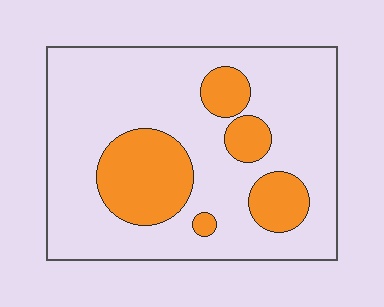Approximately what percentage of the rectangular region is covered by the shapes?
Approximately 25%.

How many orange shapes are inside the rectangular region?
5.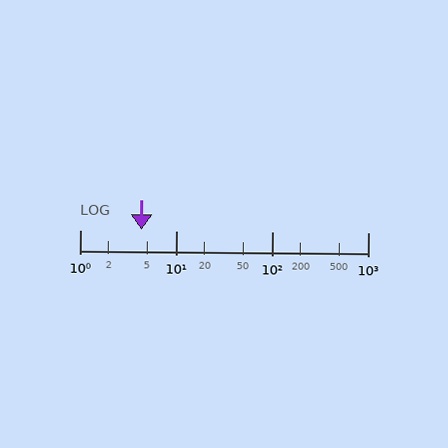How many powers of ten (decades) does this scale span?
The scale spans 3 decades, from 1 to 1000.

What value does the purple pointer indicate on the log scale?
The pointer indicates approximately 4.4.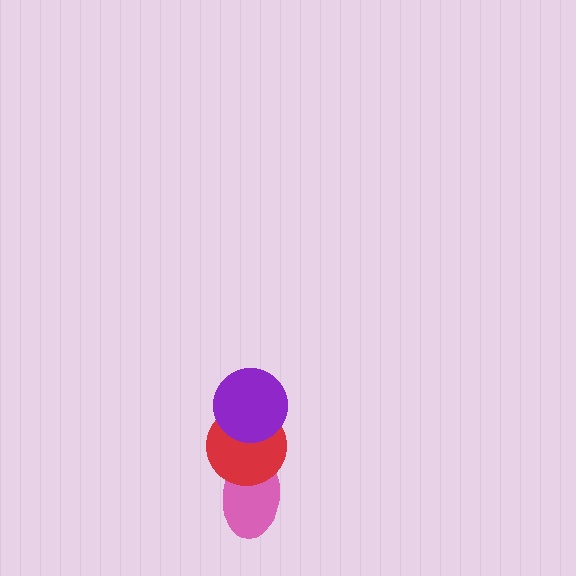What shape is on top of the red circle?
The purple circle is on top of the red circle.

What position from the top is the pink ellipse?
The pink ellipse is 3rd from the top.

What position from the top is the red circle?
The red circle is 2nd from the top.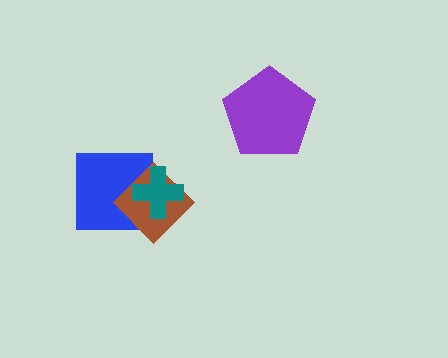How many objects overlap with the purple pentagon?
0 objects overlap with the purple pentagon.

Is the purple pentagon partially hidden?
No, no other shape covers it.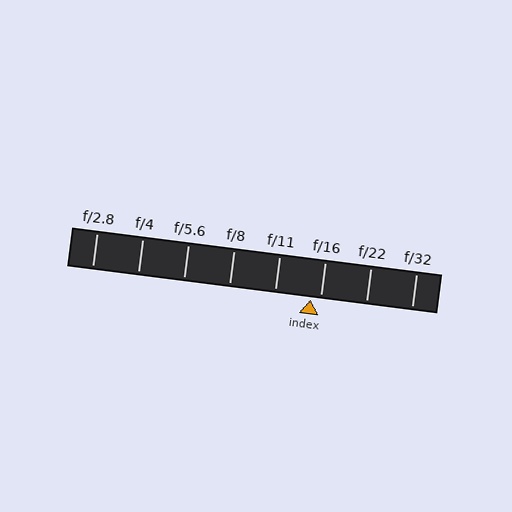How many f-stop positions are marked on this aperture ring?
There are 8 f-stop positions marked.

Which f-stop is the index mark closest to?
The index mark is closest to f/16.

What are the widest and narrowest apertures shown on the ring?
The widest aperture shown is f/2.8 and the narrowest is f/32.